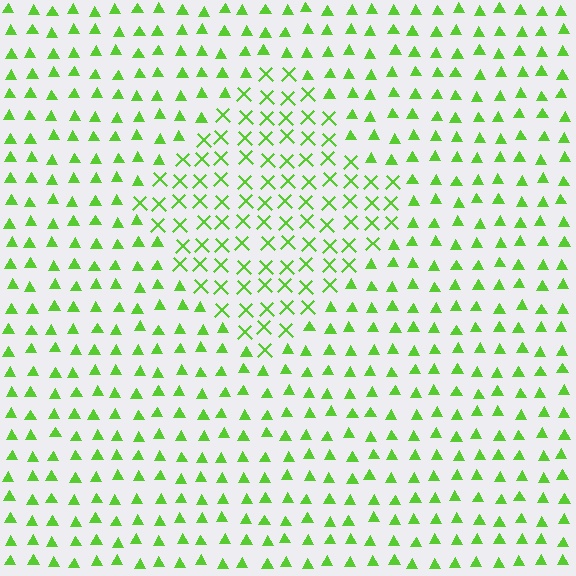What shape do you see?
I see a diamond.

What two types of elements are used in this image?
The image uses X marks inside the diamond region and triangles outside it.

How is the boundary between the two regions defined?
The boundary is defined by a change in element shape: X marks inside vs. triangles outside. All elements share the same color and spacing.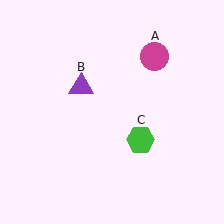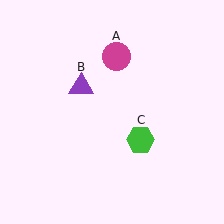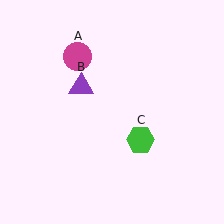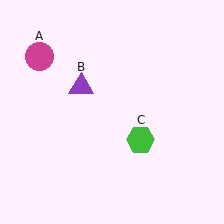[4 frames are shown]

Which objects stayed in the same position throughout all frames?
Purple triangle (object B) and green hexagon (object C) remained stationary.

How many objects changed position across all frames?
1 object changed position: magenta circle (object A).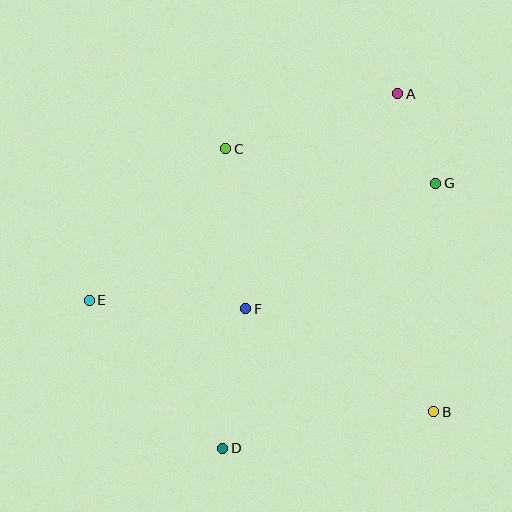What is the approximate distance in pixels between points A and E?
The distance between A and E is approximately 371 pixels.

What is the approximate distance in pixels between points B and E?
The distance between B and E is approximately 362 pixels.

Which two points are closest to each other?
Points A and G are closest to each other.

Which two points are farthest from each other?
Points A and D are farthest from each other.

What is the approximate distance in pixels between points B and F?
The distance between B and F is approximately 214 pixels.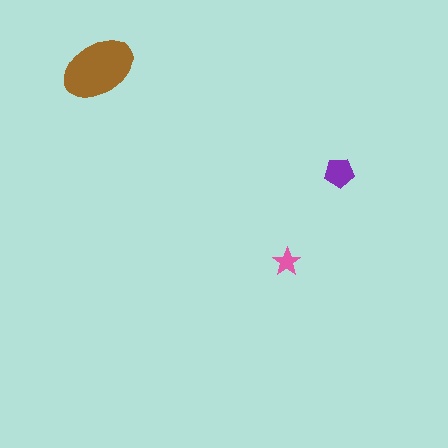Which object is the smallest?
The pink star.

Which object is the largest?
The brown ellipse.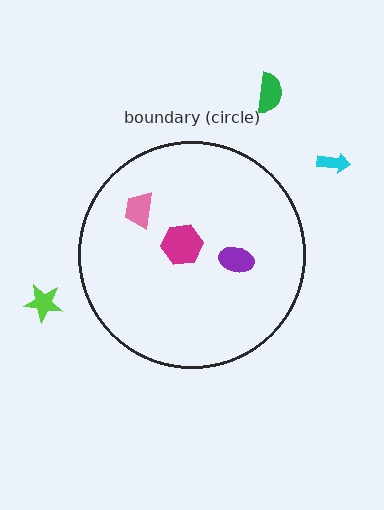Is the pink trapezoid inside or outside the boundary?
Inside.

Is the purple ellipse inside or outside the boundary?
Inside.